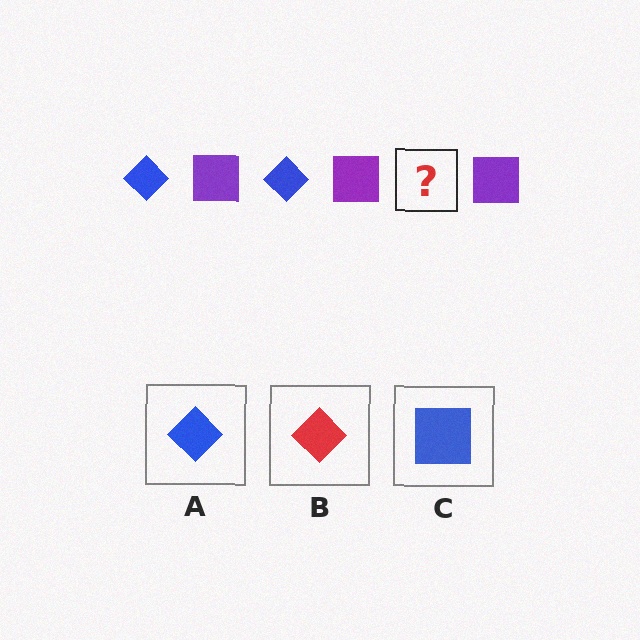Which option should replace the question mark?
Option A.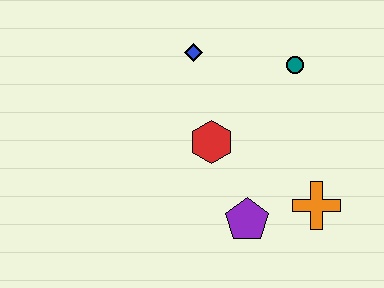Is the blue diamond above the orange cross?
Yes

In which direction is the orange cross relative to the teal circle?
The orange cross is below the teal circle.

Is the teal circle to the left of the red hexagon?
No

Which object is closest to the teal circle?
The blue diamond is closest to the teal circle.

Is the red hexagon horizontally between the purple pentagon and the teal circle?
No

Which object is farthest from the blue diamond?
The orange cross is farthest from the blue diamond.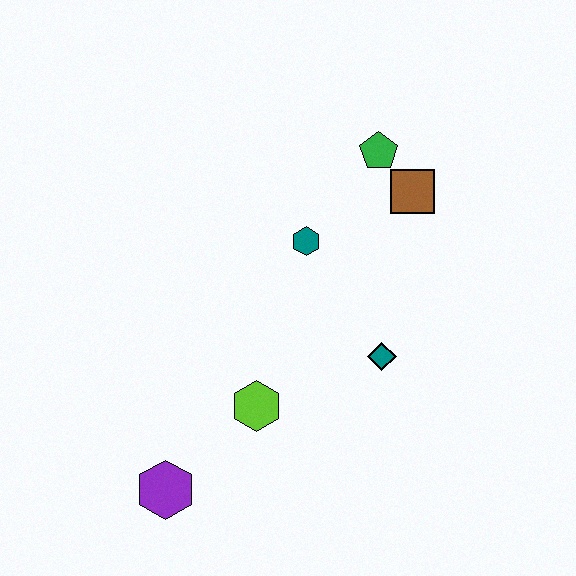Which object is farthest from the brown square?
The purple hexagon is farthest from the brown square.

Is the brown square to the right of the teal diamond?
Yes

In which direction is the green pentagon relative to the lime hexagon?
The green pentagon is above the lime hexagon.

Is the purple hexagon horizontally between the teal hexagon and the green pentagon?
No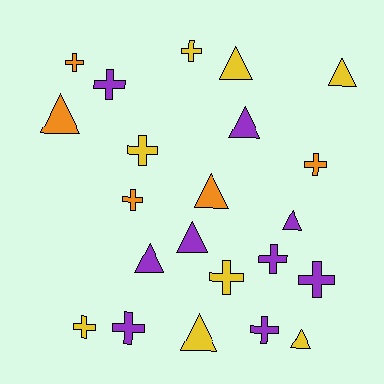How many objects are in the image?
There are 22 objects.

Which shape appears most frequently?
Cross, with 12 objects.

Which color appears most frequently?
Purple, with 9 objects.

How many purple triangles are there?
There are 4 purple triangles.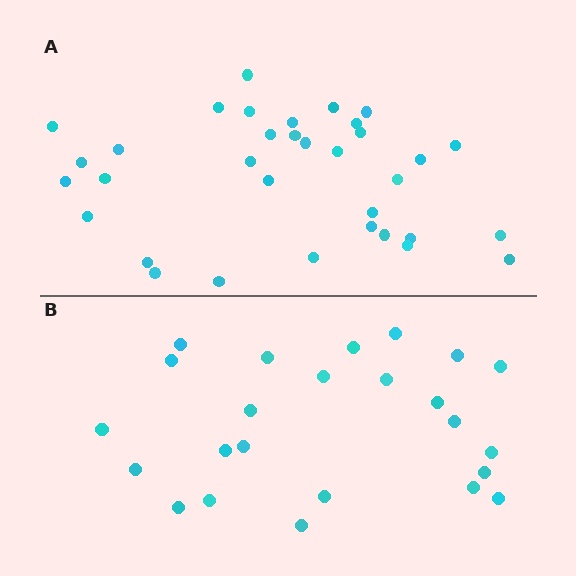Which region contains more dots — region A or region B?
Region A (the top region) has more dots.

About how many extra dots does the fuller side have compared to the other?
Region A has roughly 10 or so more dots than region B.